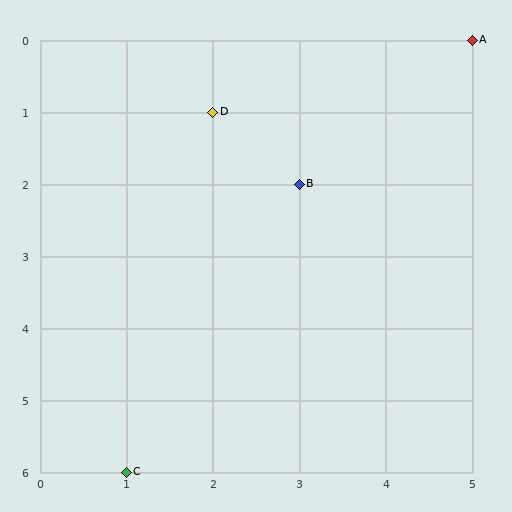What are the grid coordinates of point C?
Point C is at grid coordinates (1, 6).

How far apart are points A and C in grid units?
Points A and C are 4 columns and 6 rows apart (about 7.2 grid units diagonally).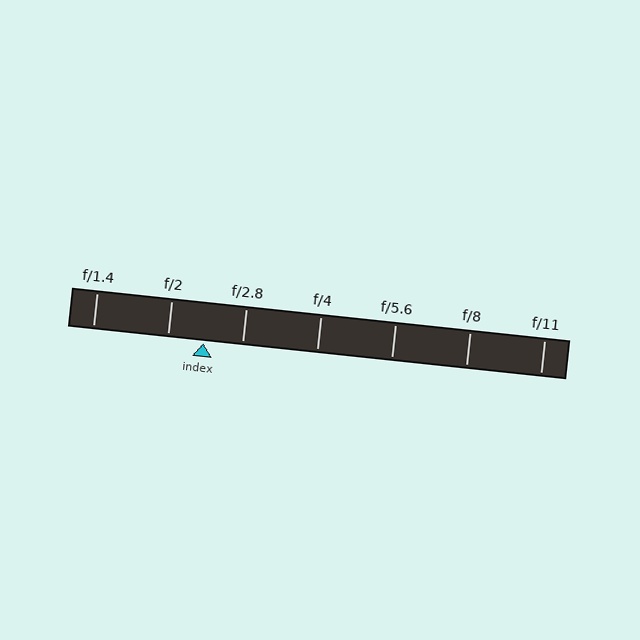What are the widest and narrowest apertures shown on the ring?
The widest aperture shown is f/1.4 and the narrowest is f/11.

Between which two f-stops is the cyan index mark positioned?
The index mark is between f/2 and f/2.8.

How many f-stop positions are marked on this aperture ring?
There are 7 f-stop positions marked.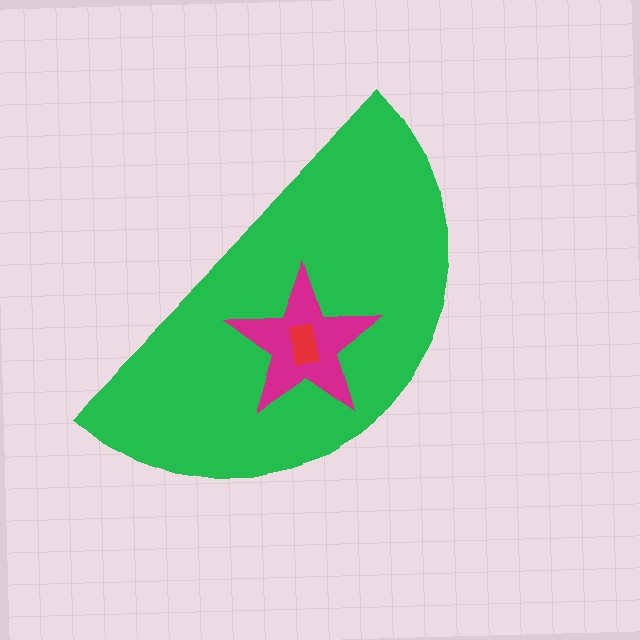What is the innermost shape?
The red rectangle.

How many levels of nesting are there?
3.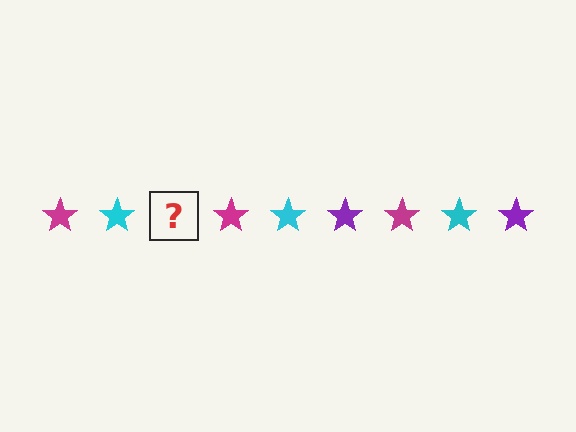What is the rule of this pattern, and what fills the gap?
The rule is that the pattern cycles through magenta, cyan, purple stars. The gap should be filled with a purple star.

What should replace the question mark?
The question mark should be replaced with a purple star.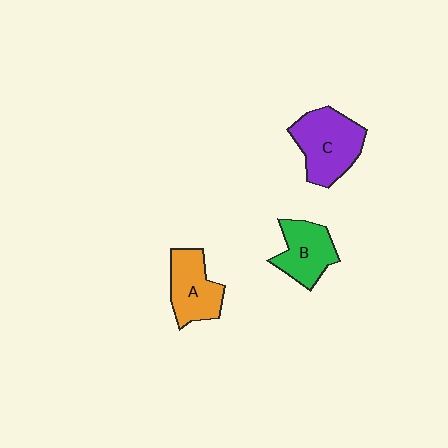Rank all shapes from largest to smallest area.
From largest to smallest: C (purple), A (orange), B (green).